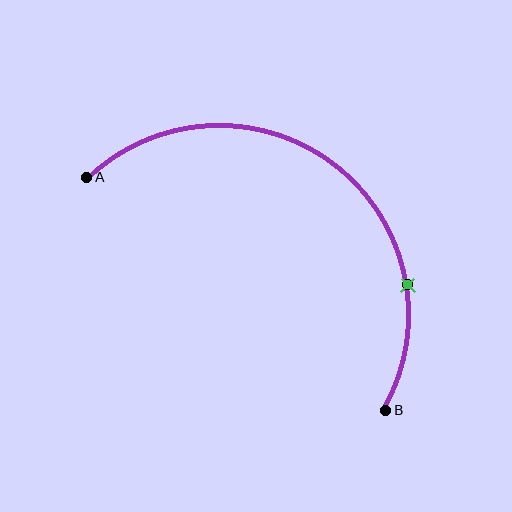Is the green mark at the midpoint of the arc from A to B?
No. The green mark lies on the arc but is closer to endpoint B. The arc midpoint would be at the point on the curve equidistant along the arc from both A and B.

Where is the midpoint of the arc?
The arc midpoint is the point on the curve farthest from the straight line joining A and B. It sits above and to the right of that line.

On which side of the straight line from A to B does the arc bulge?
The arc bulges above and to the right of the straight line connecting A and B.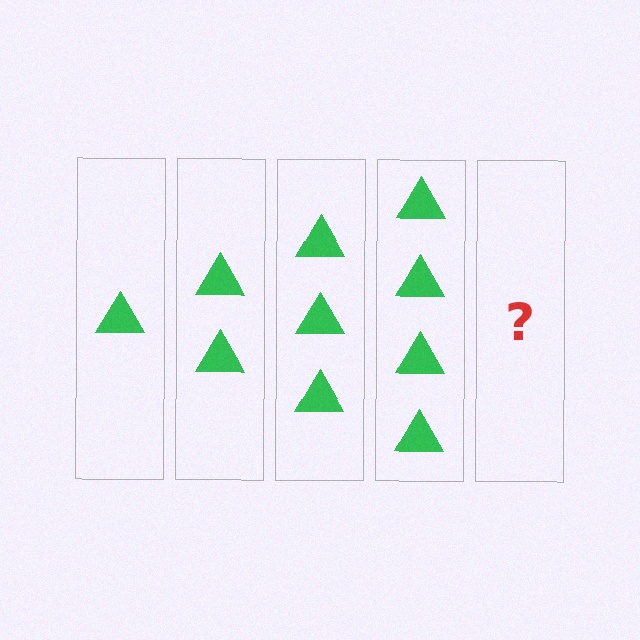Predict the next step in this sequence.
The next step is 5 triangles.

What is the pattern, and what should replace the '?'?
The pattern is that each step adds one more triangle. The '?' should be 5 triangles.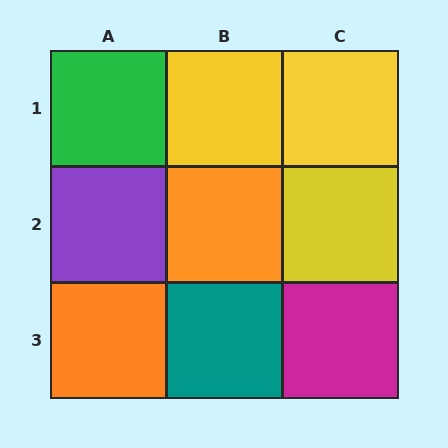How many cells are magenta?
1 cell is magenta.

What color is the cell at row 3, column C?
Magenta.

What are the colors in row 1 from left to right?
Green, yellow, yellow.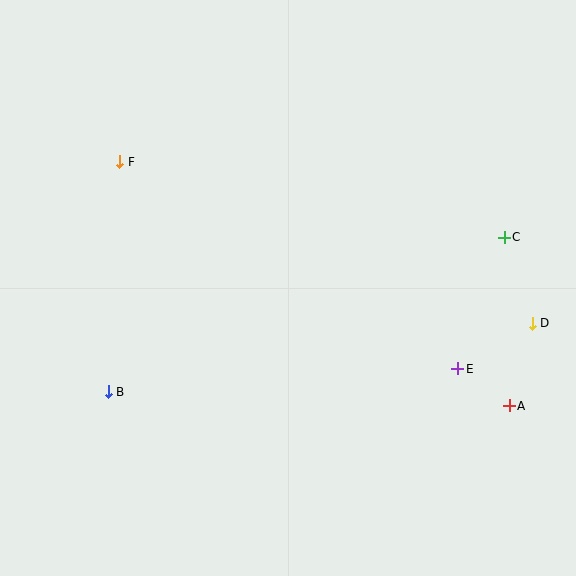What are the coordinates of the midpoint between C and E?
The midpoint between C and E is at (481, 303).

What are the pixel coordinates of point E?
Point E is at (458, 369).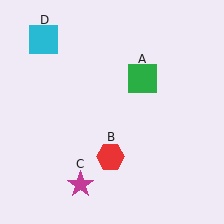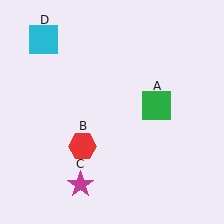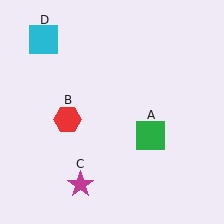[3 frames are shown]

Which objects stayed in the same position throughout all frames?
Magenta star (object C) and cyan square (object D) remained stationary.